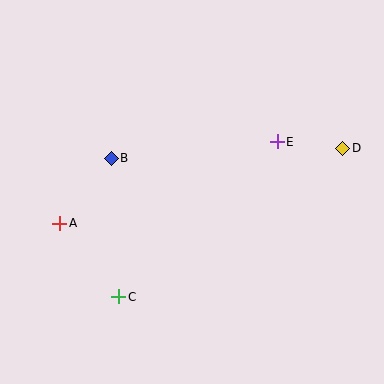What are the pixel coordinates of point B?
Point B is at (111, 158).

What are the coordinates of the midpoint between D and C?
The midpoint between D and C is at (231, 223).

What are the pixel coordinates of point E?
Point E is at (277, 142).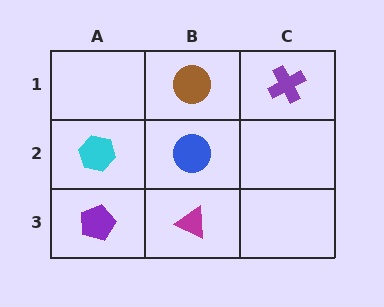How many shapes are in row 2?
2 shapes.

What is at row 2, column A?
A cyan hexagon.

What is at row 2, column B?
A blue circle.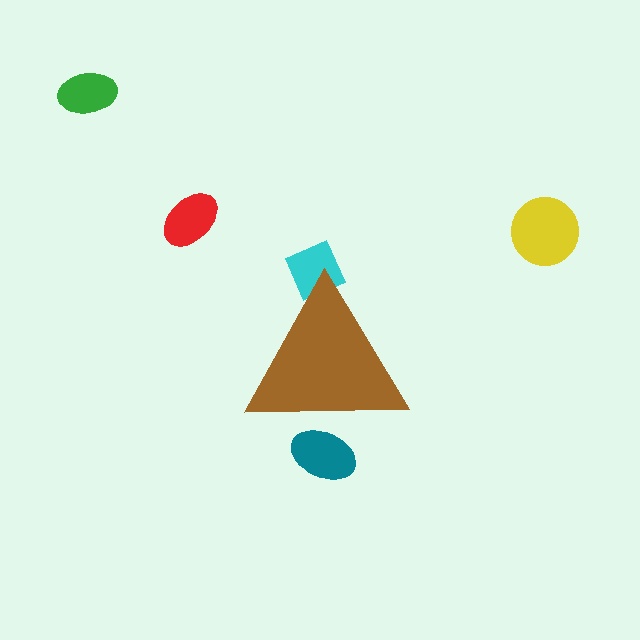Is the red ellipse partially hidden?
No, the red ellipse is fully visible.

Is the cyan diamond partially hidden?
Yes, the cyan diamond is partially hidden behind the brown triangle.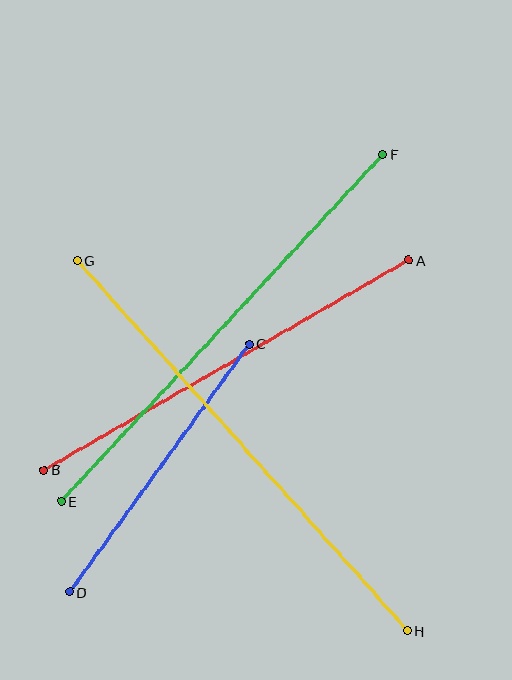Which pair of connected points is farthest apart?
Points G and H are farthest apart.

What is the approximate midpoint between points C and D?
The midpoint is at approximately (160, 468) pixels.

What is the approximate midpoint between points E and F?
The midpoint is at approximately (222, 328) pixels.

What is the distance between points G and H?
The distance is approximately 496 pixels.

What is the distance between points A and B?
The distance is approximately 421 pixels.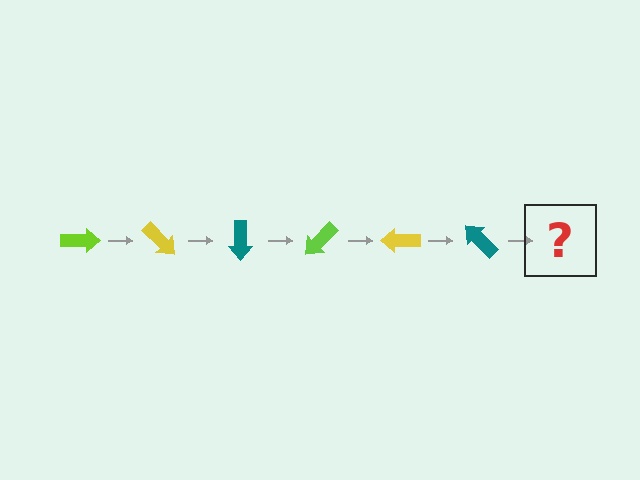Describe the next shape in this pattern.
It should be a lime arrow, rotated 270 degrees from the start.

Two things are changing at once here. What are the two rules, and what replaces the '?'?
The two rules are that it rotates 45 degrees each step and the color cycles through lime, yellow, and teal. The '?' should be a lime arrow, rotated 270 degrees from the start.